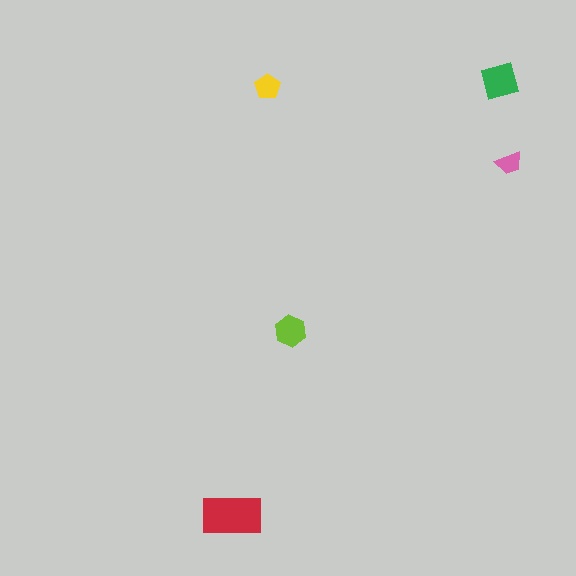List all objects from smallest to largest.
The pink trapezoid, the yellow pentagon, the lime hexagon, the green square, the red rectangle.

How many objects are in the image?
There are 5 objects in the image.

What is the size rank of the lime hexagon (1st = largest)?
3rd.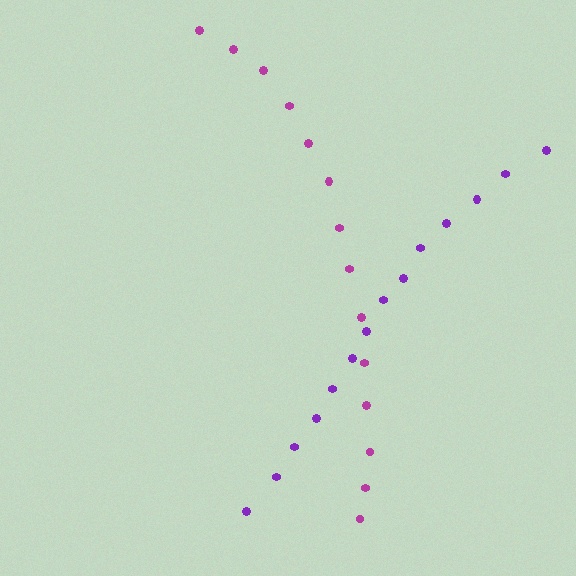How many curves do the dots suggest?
There are 2 distinct paths.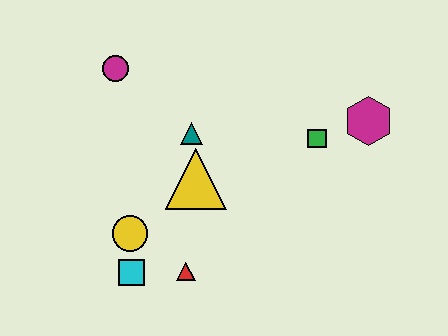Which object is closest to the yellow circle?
The cyan square is closest to the yellow circle.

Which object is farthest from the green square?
The cyan square is farthest from the green square.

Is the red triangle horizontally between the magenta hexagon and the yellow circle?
Yes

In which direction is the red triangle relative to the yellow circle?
The red triangle is to the right of the yellow circle.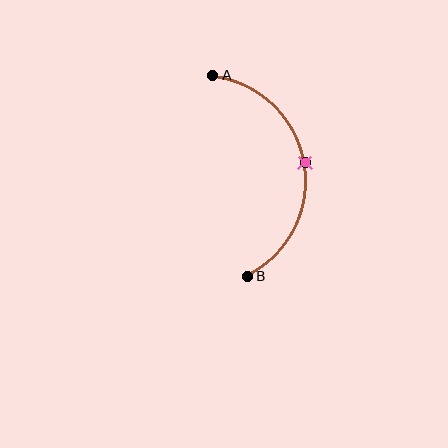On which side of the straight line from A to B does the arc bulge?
The arc bulges to the right of the straight line connecting A and B.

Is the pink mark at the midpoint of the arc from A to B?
Yes. The pink mark lies on the arc at equal arc-length from both A and B — it is the arc midpoint.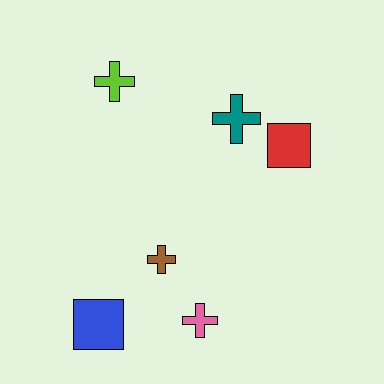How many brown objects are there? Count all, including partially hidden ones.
There is 1 brown object.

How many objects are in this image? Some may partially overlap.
There are 6 objects.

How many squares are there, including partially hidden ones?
There are 2 squares.